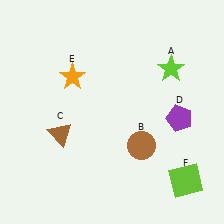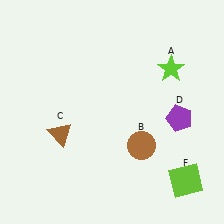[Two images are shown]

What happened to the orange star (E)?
The orange star (E) was removed in Image 2. It was in the top-left area of Image 1.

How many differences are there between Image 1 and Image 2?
There is 1 difference between the two images.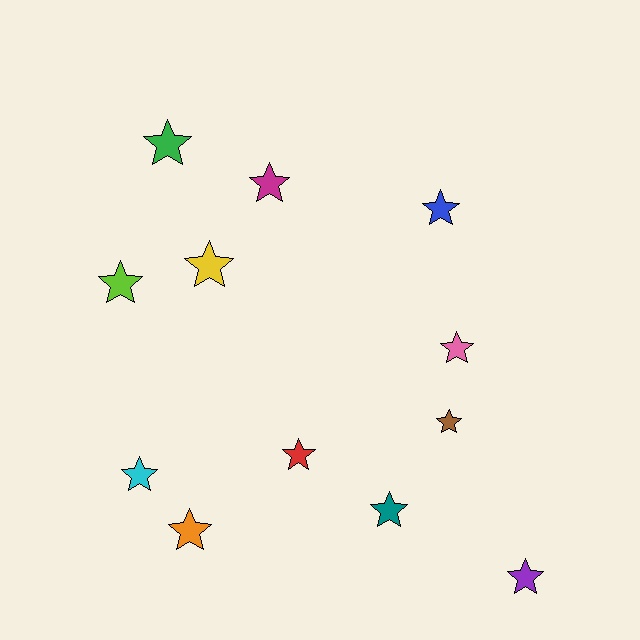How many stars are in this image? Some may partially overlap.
There are 12 stars.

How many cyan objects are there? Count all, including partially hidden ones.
There is 1 cyan object.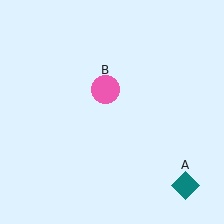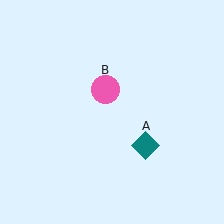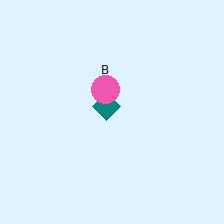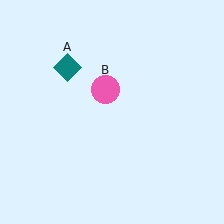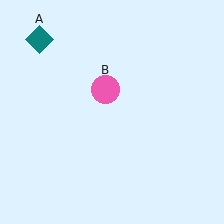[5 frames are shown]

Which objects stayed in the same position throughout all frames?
Pink circle (object B) remained stationary.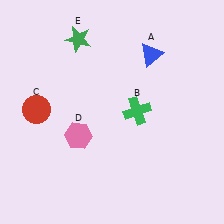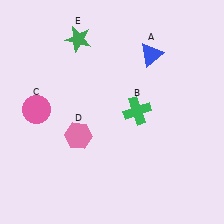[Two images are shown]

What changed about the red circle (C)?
In Image 1, C is red. In Image 2, it changed to pink.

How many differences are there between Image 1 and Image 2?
There is 1 difference between the two images.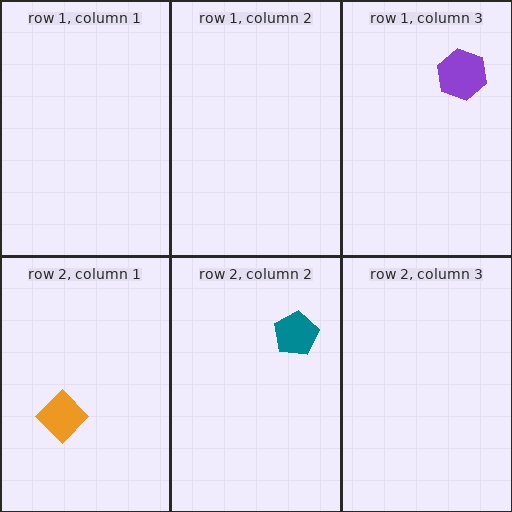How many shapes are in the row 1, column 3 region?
1.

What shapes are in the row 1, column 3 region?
The purple hexagon.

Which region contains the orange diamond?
The row 2, column 1 region.